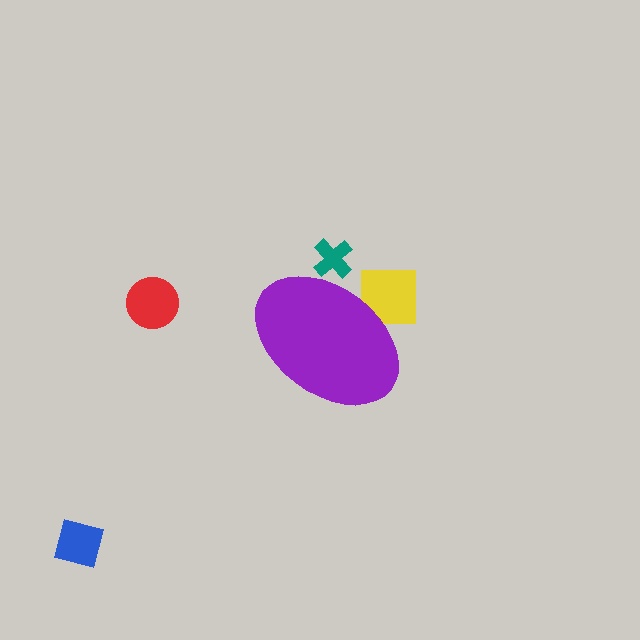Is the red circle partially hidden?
No, the red circle is fully visible.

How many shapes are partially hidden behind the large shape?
2 shapes are partially hidden.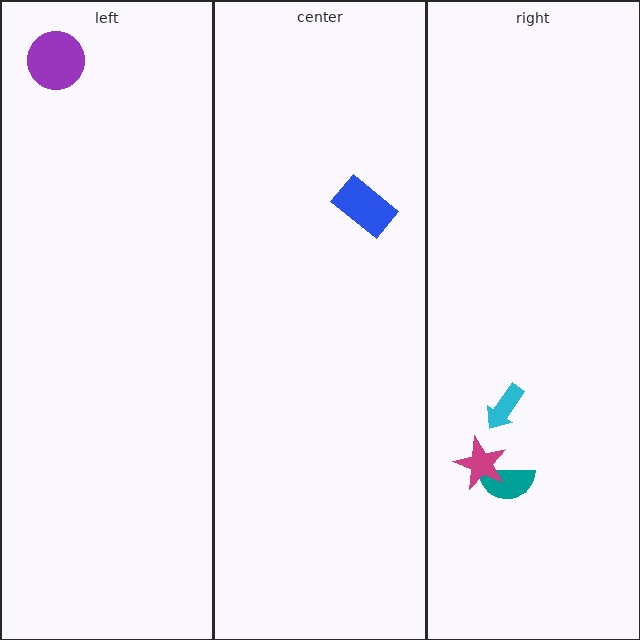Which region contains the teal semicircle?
The right region.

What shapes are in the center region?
The blue rectangle.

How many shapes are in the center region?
1.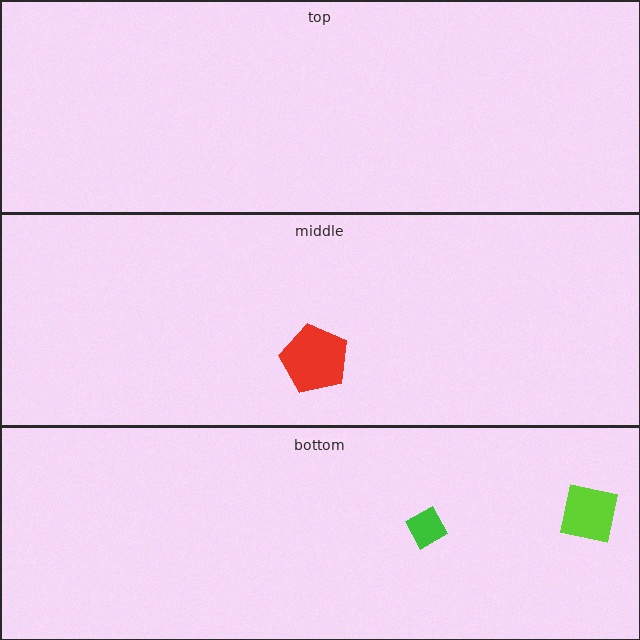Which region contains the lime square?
The bottom region.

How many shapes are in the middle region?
1.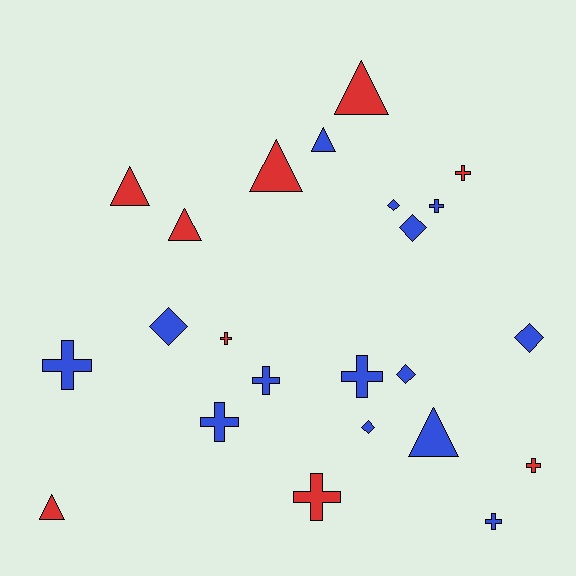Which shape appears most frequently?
Cross, with 10 objects.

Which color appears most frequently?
Blue, with 14 objects.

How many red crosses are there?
There are 4 red crosses.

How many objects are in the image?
There are 23 objects.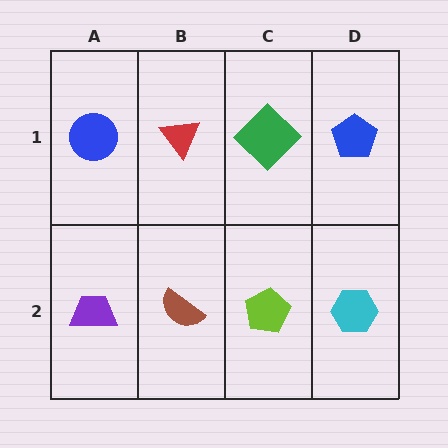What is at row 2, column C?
A lime pentagon.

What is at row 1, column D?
A blue pentagon.